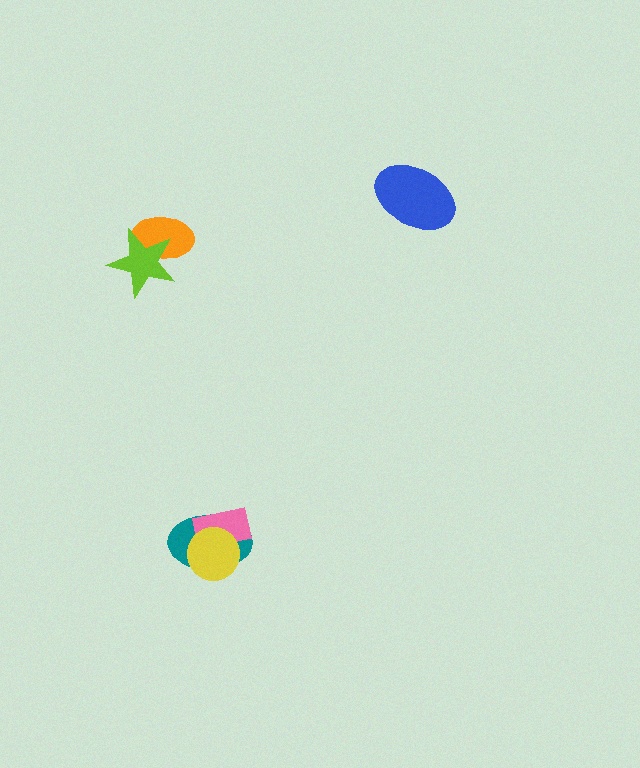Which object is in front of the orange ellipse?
The lime star is in front of the orange ellipse.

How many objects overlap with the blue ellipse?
0 objects overlap with the blue ellipse.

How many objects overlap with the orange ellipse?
1 object overlaps with the orange ellipse.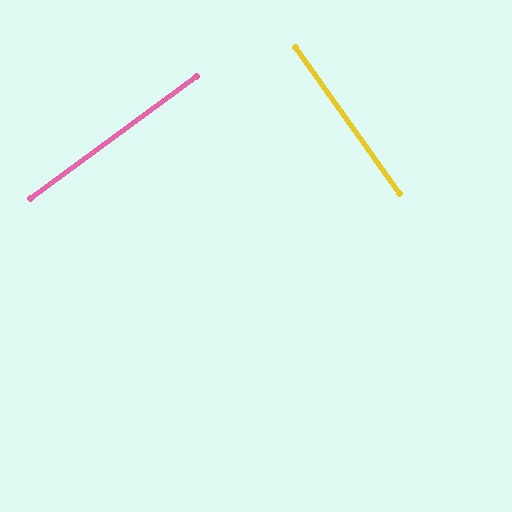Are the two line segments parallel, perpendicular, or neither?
Perpendicular — they meet at approximately 89°.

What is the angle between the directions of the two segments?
Approximately 89 degrees.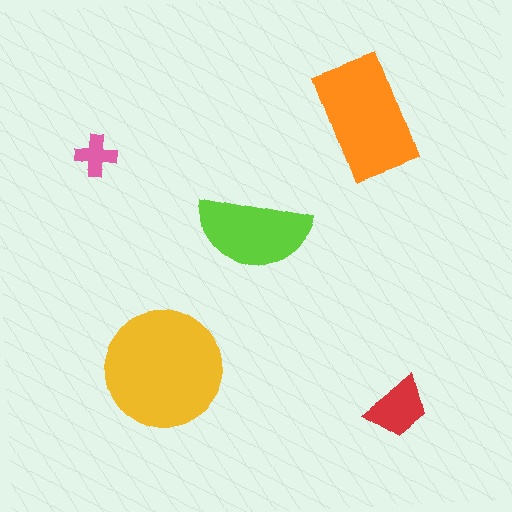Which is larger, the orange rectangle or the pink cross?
The orange rectangle.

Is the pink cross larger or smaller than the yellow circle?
Smaller.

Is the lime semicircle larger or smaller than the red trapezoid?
Larger.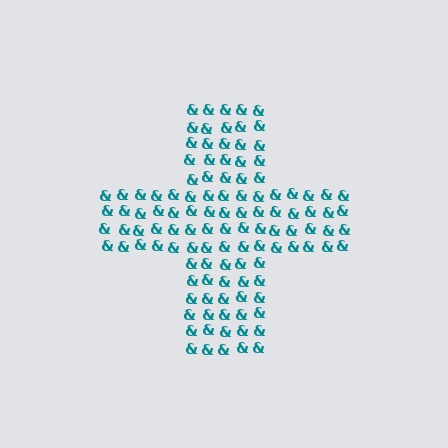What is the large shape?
The large shape is a cross.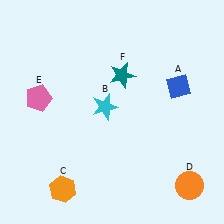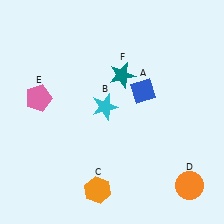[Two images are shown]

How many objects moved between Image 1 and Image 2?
2 objects moved between the two images.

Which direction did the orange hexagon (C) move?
The orange hexagon (C) moved right.